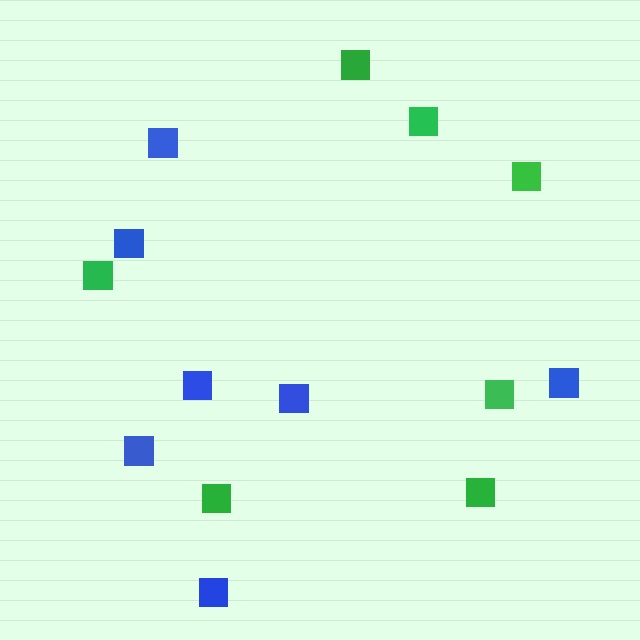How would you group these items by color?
There are 2 groups: one group of green squares (7) and one group of blue squares (7).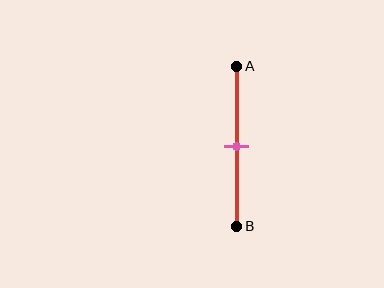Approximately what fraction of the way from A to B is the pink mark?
The pink mark is approximately 50% of the way from A to B.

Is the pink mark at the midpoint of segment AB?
Yes, the mark is approximately at the midpoint.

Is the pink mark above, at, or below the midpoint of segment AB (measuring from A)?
The pink mark is approximately at the midpoint of segment AB.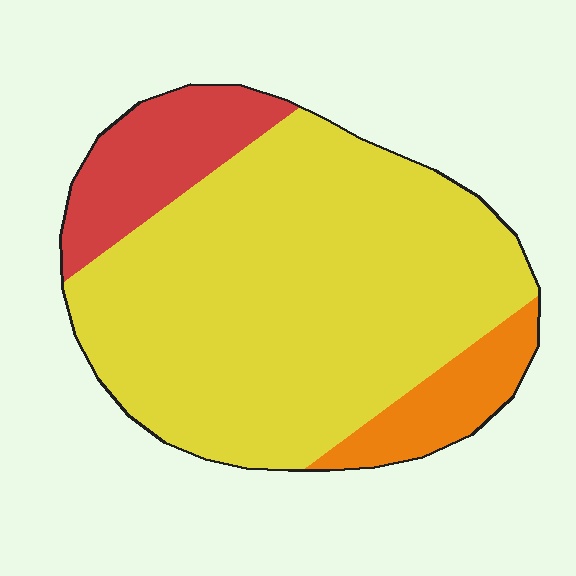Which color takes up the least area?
Orange, at roughly 10%.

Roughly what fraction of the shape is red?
Red covers roughly 15% of the shape.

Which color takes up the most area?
Yellow, at roughly 75%.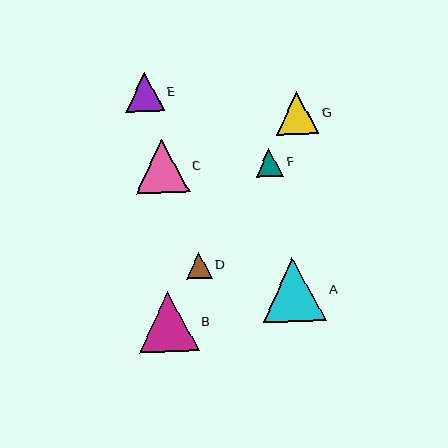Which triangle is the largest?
Triangle A is the largest with a size of approximately 64 pixels.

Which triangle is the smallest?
Triangle D is the smallest with a size of approximately 26 pixels.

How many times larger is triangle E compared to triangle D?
Triangle E is approximately 1.5 times the size of triangle D.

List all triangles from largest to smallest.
From largest to smallest: A, B, C, G, E, F, D.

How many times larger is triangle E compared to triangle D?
Triangle E is approximately 1.5 times the size of triangle D.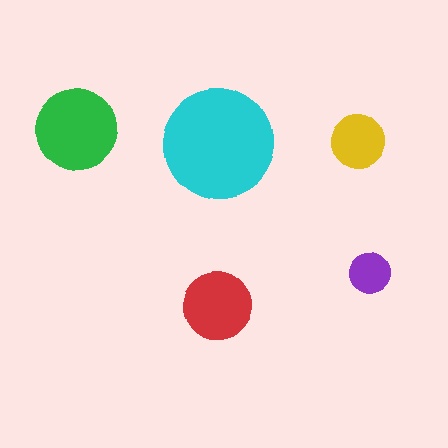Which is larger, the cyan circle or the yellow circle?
The cyan one.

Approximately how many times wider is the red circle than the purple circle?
About 1.5 times wider.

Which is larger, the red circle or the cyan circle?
The cyan one.